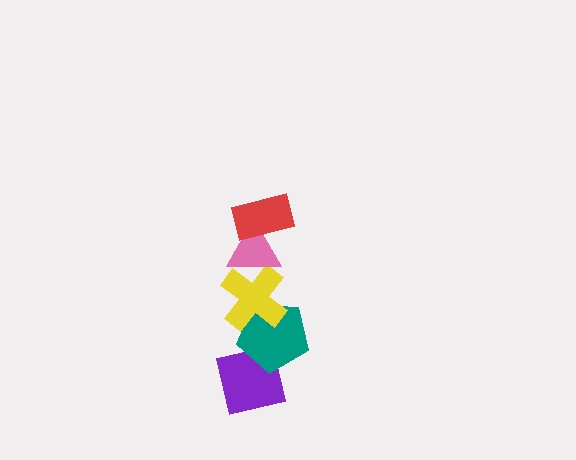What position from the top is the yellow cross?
The yellow cross is 3rd from the top.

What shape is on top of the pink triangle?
The red rectangle is on top of the pink triangle.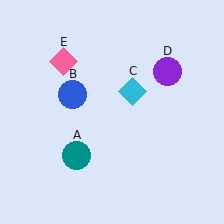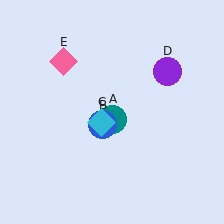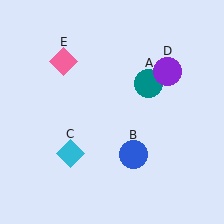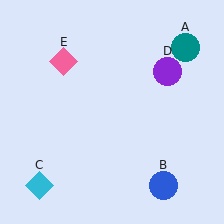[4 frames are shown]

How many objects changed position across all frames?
3 objects changed position: teal circle (object A), blue circle (object B), cyan diamond (object C).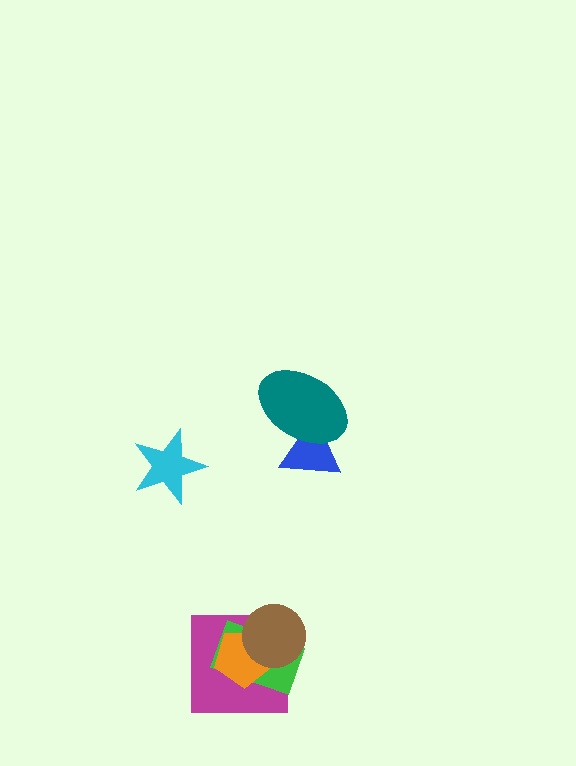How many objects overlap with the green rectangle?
3 objects overlap with the green rectangle.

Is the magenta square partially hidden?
Yes, it is partially covered by another shape.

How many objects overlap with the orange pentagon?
3 objects overlap with the orange pentagon.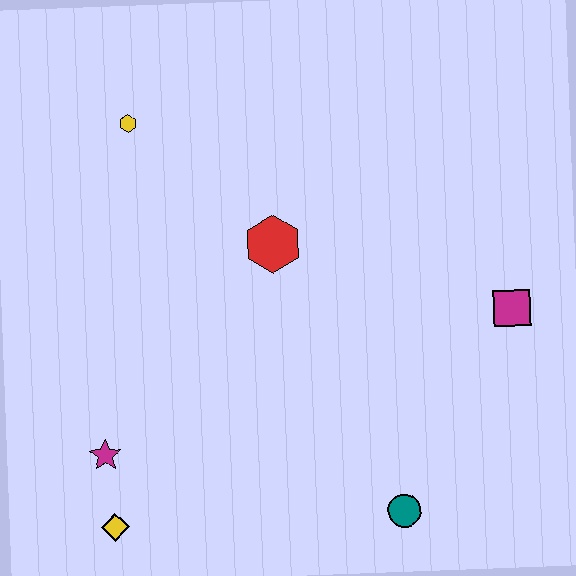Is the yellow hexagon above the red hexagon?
Yes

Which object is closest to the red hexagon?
The yellow hexagon is closest to the red hexagon.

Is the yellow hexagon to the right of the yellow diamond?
Yes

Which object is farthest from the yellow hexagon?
The teal circle is farthest from the yellow hexagon.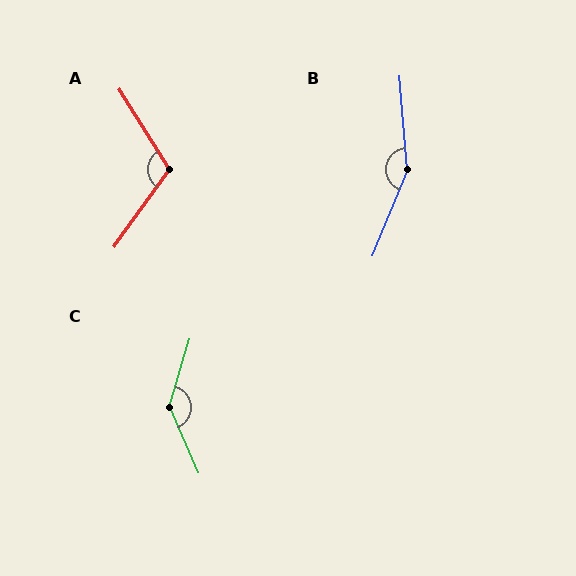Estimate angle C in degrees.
Approximately 140 degrees.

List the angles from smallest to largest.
A (112°), C (140°), B (153°).